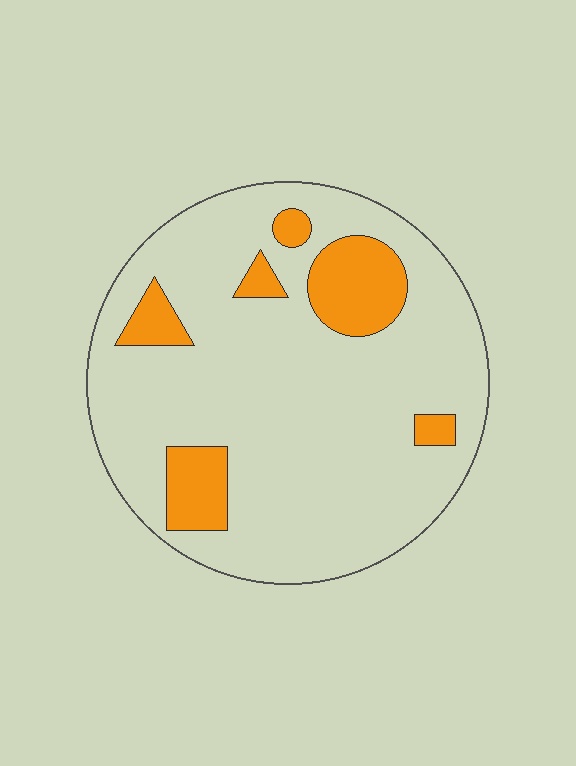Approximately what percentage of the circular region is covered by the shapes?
Approximately 15%.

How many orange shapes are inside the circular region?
6.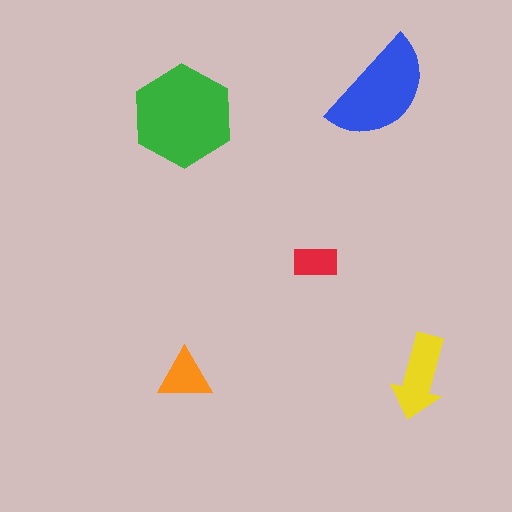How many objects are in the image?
There are 5 objects in the image.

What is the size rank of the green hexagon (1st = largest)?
1st.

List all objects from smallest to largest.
The red rectangle, the orange triangle, the yellow arrow, the blue semicircle, the green hexagon.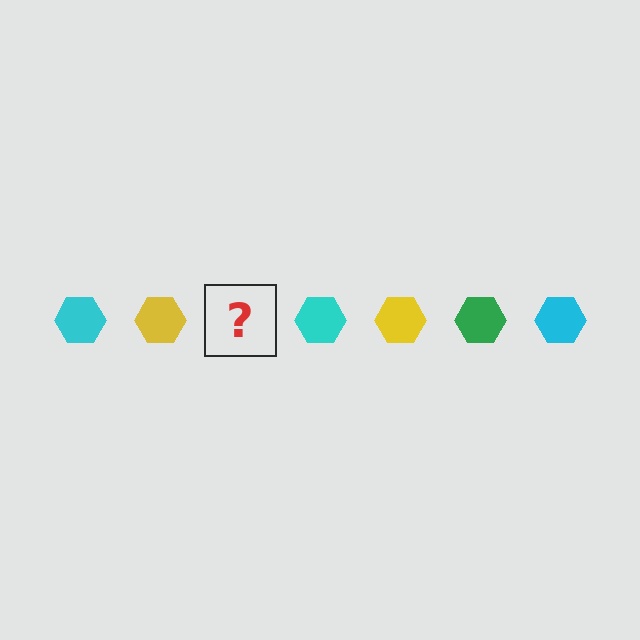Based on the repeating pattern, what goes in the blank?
The blank should be a green hexagon.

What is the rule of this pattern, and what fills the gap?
The rule is that the pattern cycles through cyan, yellow, green hexagons. The gap should be filled with a green hexagon.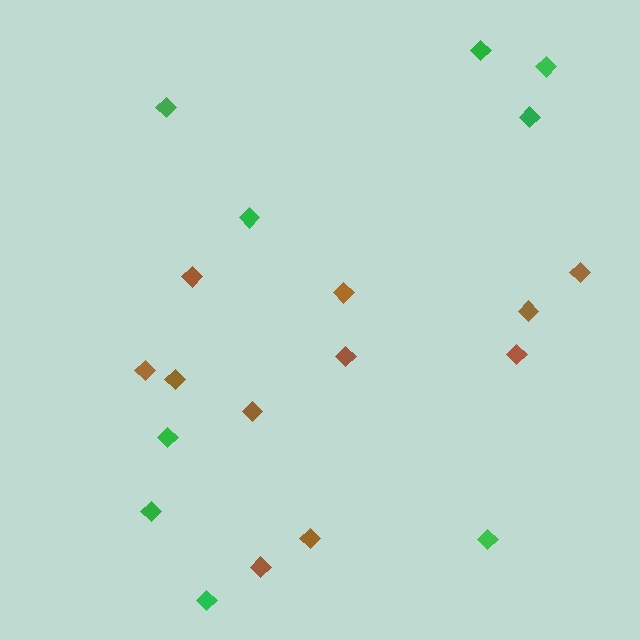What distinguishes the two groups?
There are 2 groups: one group of brown diamonds (11) and one group of green diamonds (9).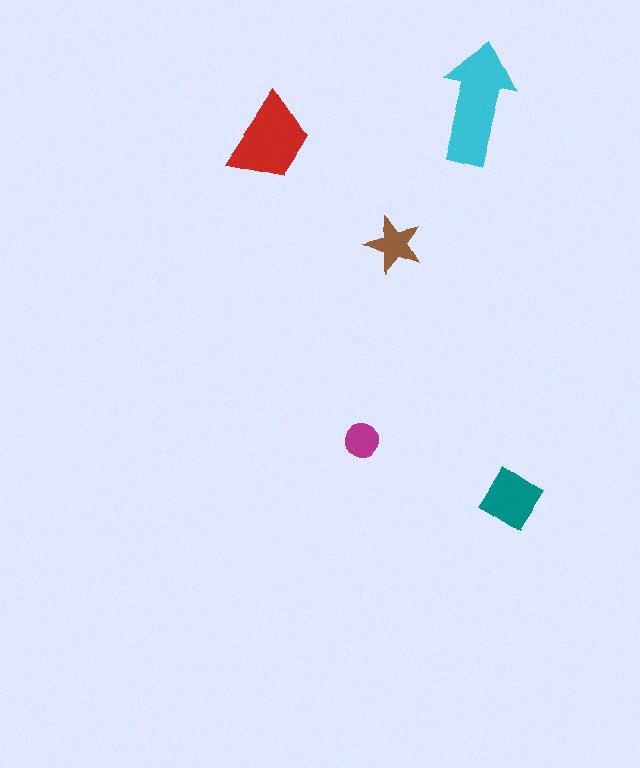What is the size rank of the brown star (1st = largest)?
4th.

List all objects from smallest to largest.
The magenta circle, the brown star, the teal diamond, the red trapezoid, the cyan arrow.